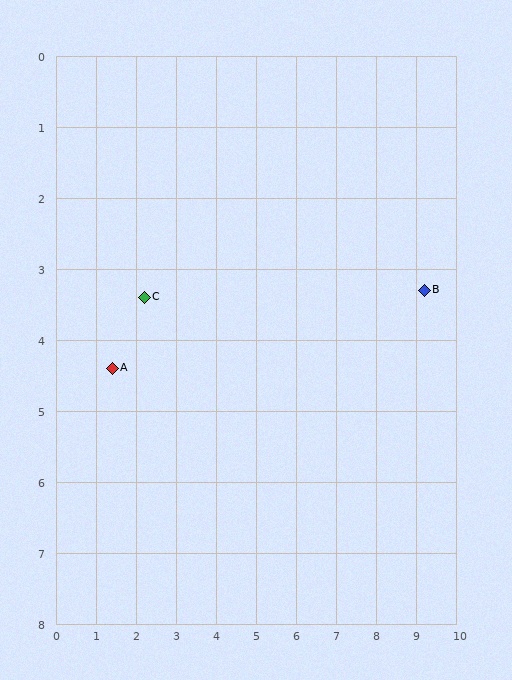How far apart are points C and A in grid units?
Points C and A are about 1.3 grid units apart.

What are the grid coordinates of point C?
Point C is at approximately (2.2, 3.4).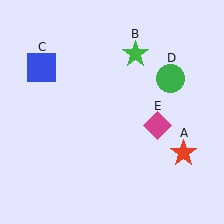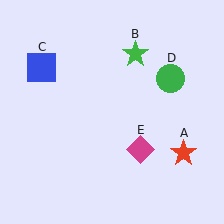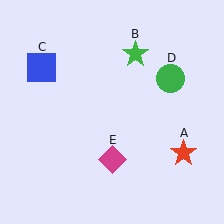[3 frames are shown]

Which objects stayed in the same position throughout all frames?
Red star (object A) and green star (object B) and blue square (object C) and green circle (object D) remained stationary.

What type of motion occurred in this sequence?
The magenta diamond (object E) rotated clockwise around the center of the scene.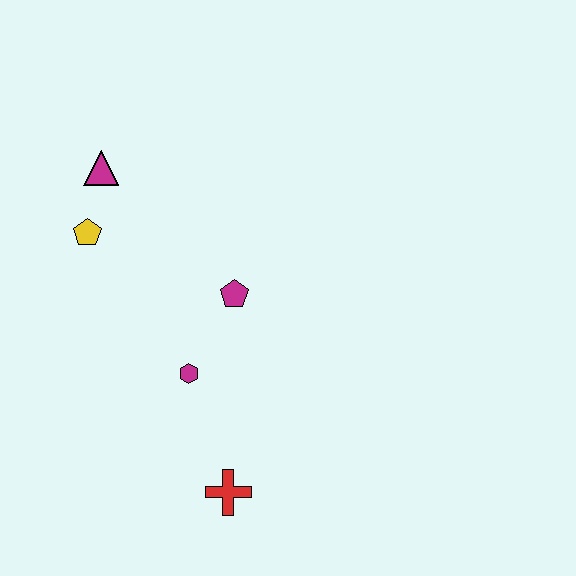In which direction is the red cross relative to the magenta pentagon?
The red cross is below the magenta pentagon.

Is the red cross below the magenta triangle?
Yes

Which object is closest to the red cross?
The magenta hexagon is closest to the red cross.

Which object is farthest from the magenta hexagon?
The magenta triangle is farthest from the magenta hexagon.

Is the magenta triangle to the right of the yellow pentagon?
Yes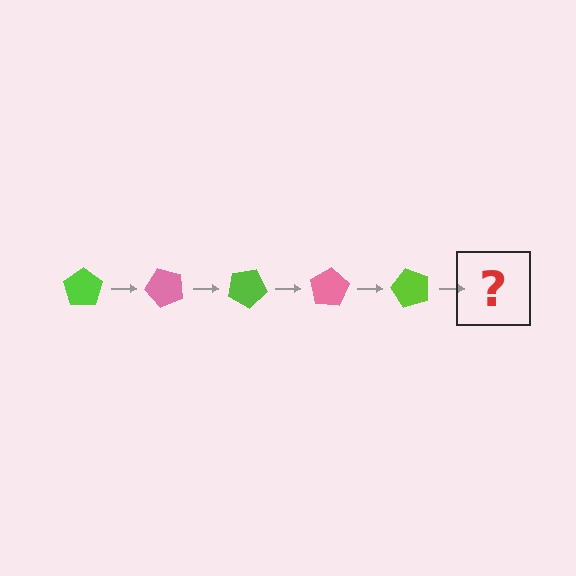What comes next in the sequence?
The next element should be a pink pentagon, rotated 250 degrees from the start.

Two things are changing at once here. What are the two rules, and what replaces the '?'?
The two rules are that it rotates 50 degrees each step and the color cycles through lime and pink. The '?' should be a pink pentagon, rotated 250 degrees from the start.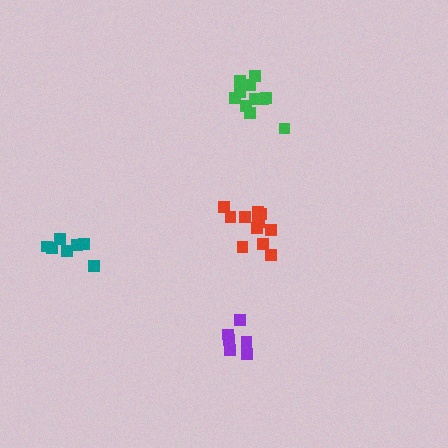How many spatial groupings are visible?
There are 4 spatial groupings.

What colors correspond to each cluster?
The clusters are colored: red, teal, purple, green.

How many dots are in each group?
Group 1: 12 dots, Group 2: 8 dots, Group 3: 6 dots, Group 4: 11 dots (37 total).